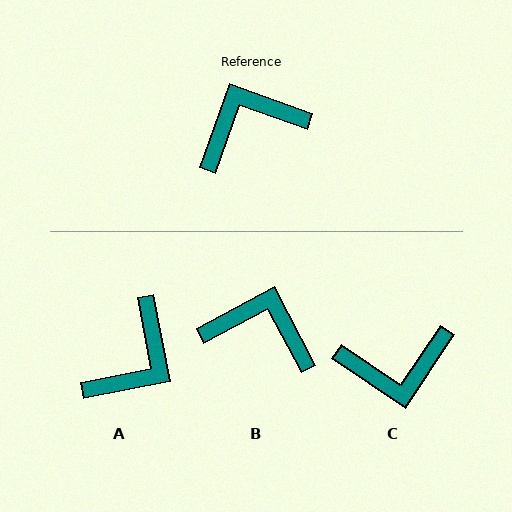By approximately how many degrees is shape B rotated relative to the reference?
Approximately 42 degrees clockwise.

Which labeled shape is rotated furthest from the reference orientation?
C, about 166 degrees away.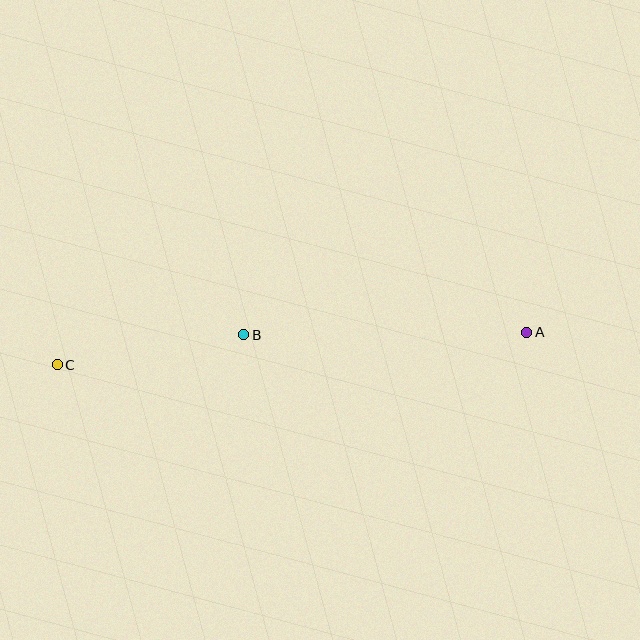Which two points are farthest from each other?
Points A and C are farthest from each other.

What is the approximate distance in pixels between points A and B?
The distance between A and B is approximately 283 pixels.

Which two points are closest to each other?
Points B and C are closest to each other.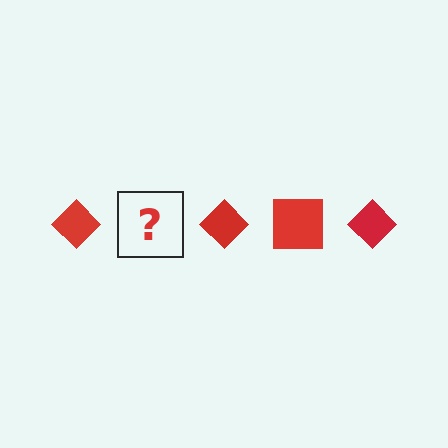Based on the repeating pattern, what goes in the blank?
The blank should be a red square.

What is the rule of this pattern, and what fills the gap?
The rule is that the pattern cycles through diamond, square shapes in red. The gap should be filled with a red square.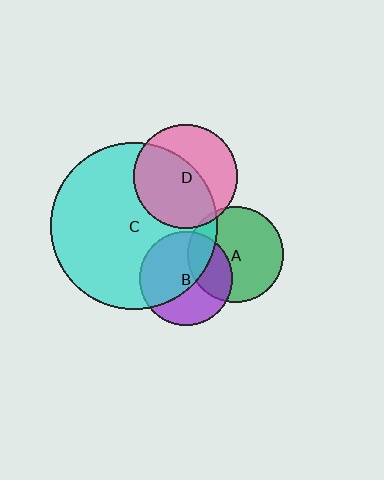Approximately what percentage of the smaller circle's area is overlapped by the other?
Approximately 30%.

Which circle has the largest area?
Circle C (cyan).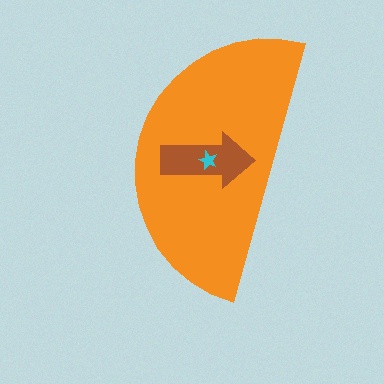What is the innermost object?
The cyan star.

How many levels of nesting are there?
3.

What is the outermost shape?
The orange semicircle.